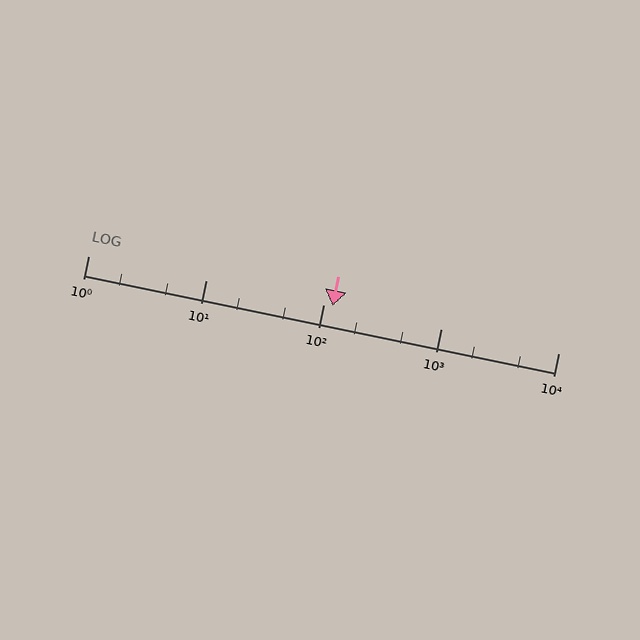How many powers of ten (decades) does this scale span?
The scale spans 4 decades, from 1 to 10000.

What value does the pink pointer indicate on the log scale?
The pointer indicates approximately 120.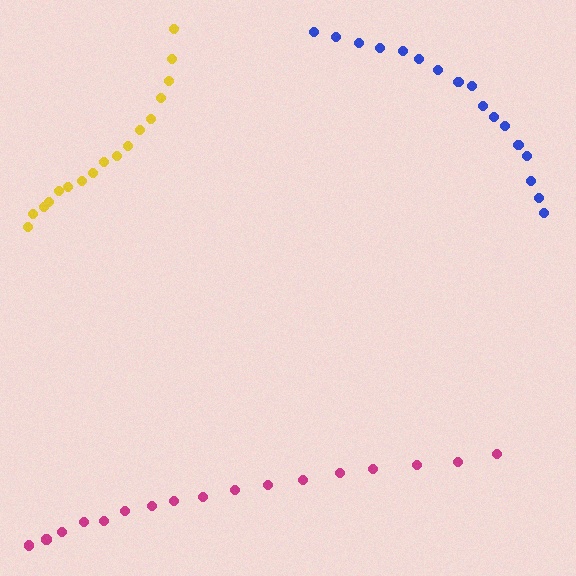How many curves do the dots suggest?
There are 3 distinct paths.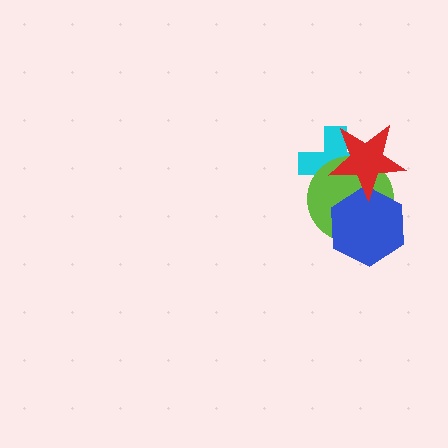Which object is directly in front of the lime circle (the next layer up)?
The blue hexagon is directly in front of the lime circle.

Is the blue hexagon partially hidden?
Yes, it is partially covered by another shape.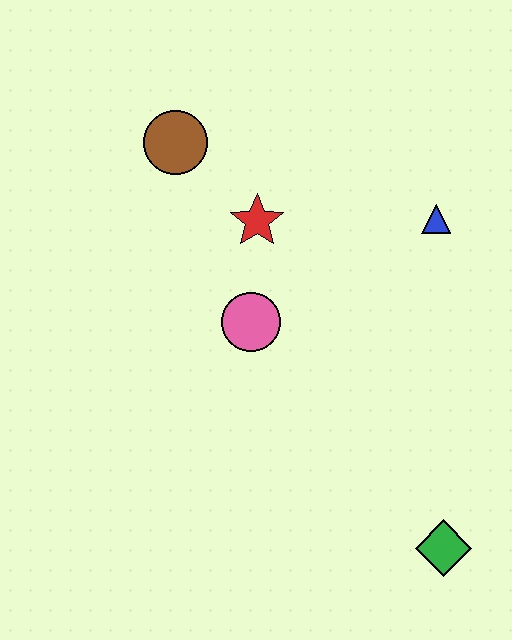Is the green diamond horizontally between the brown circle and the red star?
No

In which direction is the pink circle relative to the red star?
The pink circle is below the red star.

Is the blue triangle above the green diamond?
Yes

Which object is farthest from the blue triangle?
The green diamond is farthest from the blue triangle.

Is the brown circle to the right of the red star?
No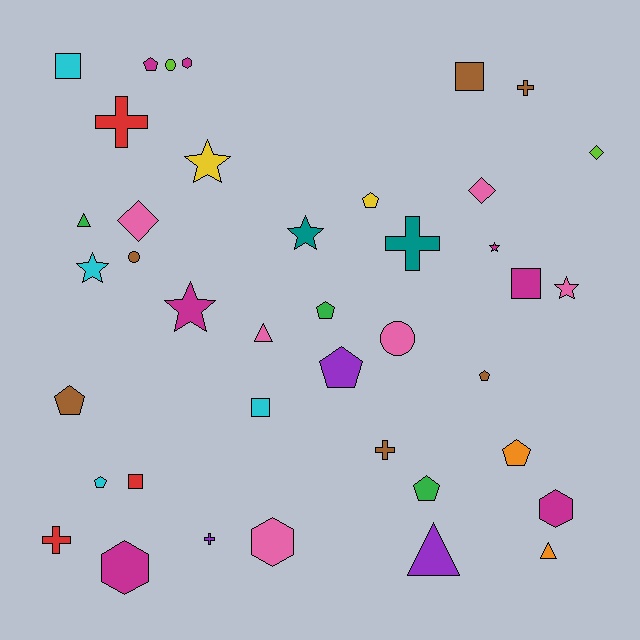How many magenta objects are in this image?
There are 7 magenta objects.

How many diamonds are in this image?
There are 3 diamonds.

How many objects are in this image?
There are 40 objects.